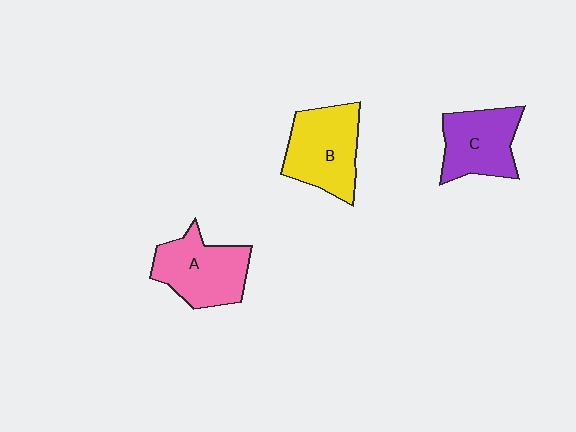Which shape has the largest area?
Shape B (yellow).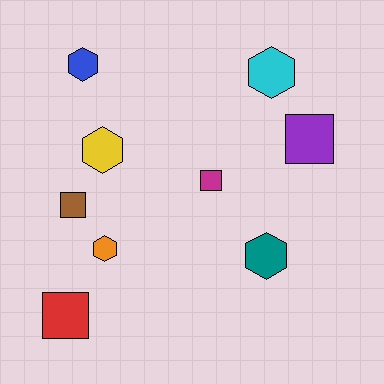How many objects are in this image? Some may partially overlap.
There are 9 objects.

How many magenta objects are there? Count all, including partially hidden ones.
There is 1 magenta object.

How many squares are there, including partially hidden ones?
There are 4 squares.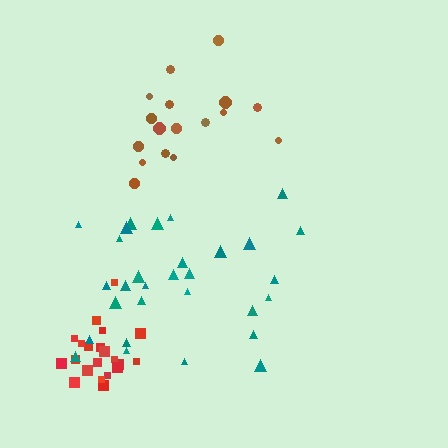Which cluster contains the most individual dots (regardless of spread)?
Teal (30).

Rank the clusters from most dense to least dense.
red, teal, brown.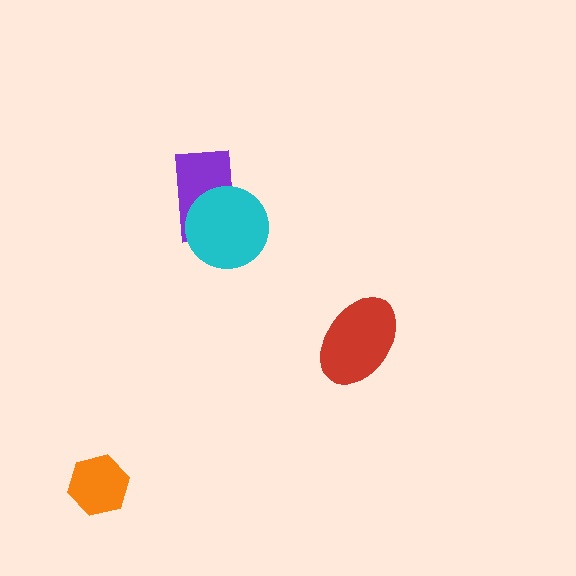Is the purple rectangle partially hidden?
Yes, it is partially covered by another shape.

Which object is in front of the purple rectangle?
The cyan circle is in front of the purple rectangle.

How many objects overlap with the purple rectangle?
1 object overlaps with the purple rectangle.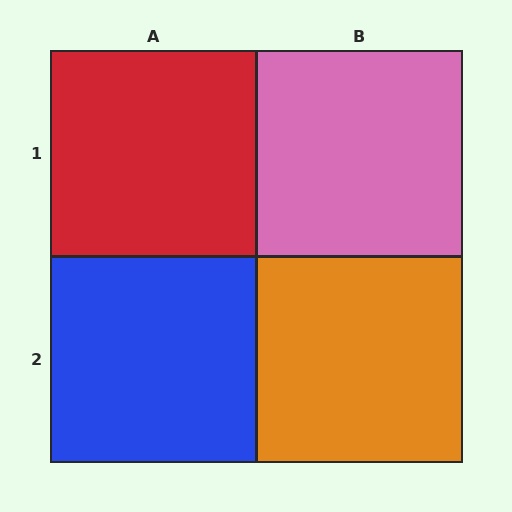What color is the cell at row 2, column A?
Blue.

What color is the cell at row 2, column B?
Orange.